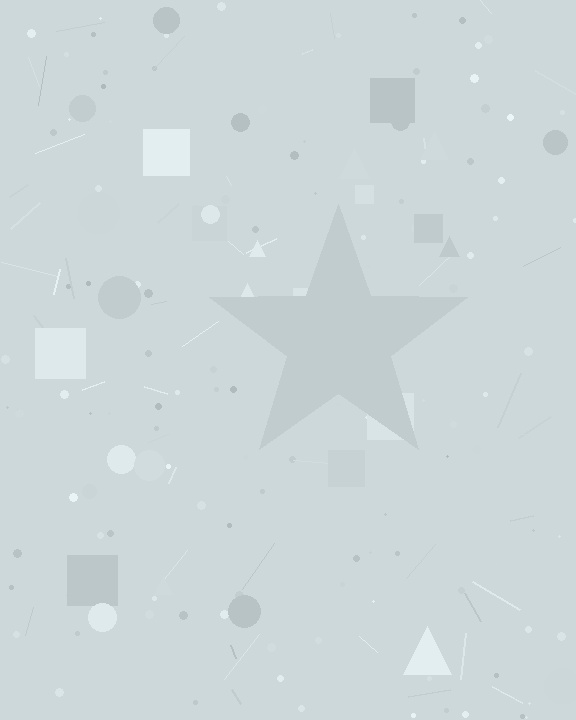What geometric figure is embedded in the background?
A star is embedded in the background.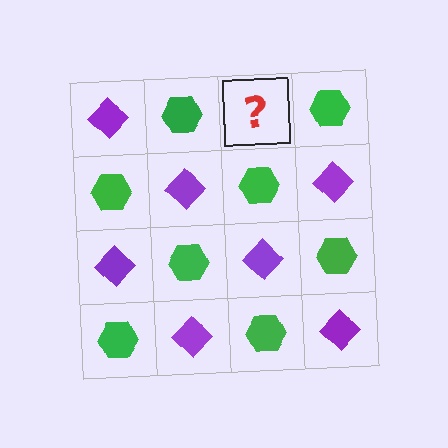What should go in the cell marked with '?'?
The missing cell should contain a purple diamond.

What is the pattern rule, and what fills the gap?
The rule is that it alternates purple diamond and green hexagon in a checkerboard pattern. The gap should be filled with a purple diamond.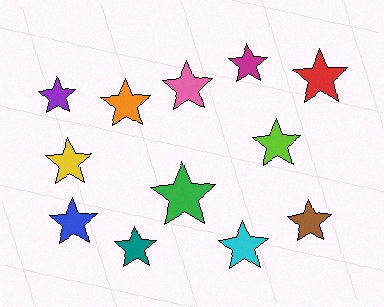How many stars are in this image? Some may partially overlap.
There are 12 stars.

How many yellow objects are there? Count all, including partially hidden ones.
There is 1 yellow object.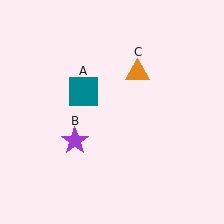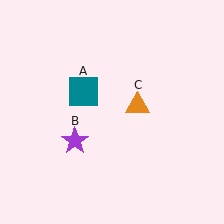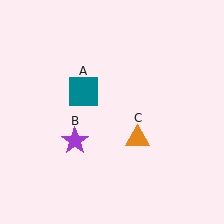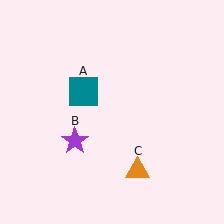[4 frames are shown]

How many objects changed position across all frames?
1 object changed position: orange triangle (object C).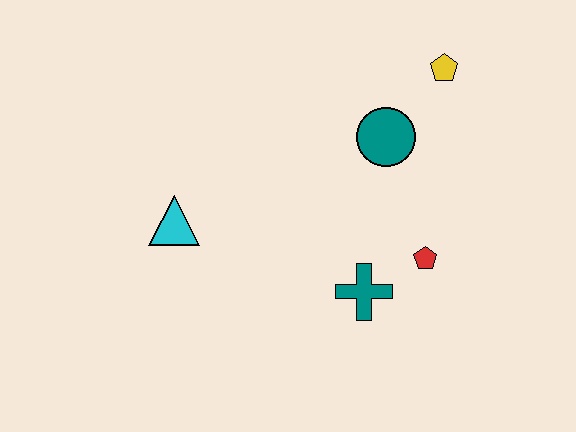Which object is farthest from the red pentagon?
The cyan triangle is farthest from the red pentagon.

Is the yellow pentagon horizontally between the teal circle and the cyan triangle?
No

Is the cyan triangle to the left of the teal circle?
Yes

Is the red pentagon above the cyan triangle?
No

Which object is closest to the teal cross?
The red pentagon is closest to the teal cross.